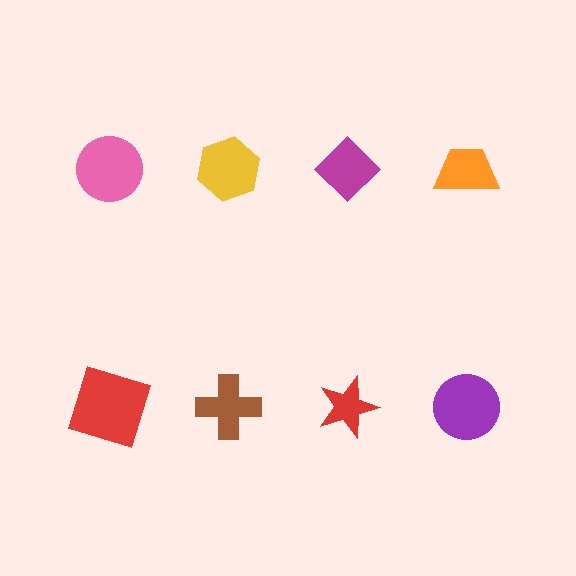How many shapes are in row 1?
4 shapes.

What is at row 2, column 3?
A red star.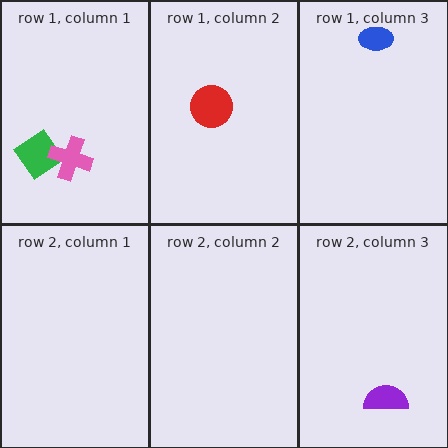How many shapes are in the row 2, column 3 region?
1.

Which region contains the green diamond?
The row 1, column 1 region.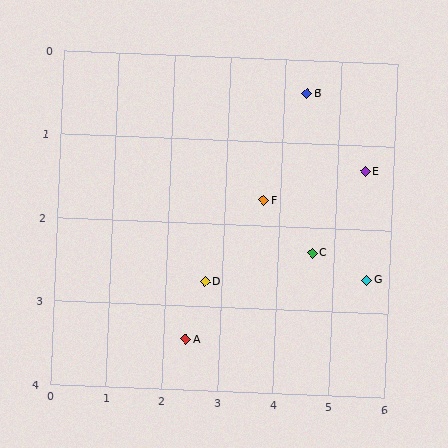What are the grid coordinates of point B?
Point B is at approximately (4.4, 0.4).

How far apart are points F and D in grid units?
Points F and D are about 1.4 grid units apart.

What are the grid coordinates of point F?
Point F is at approximately (3.7, 1.7).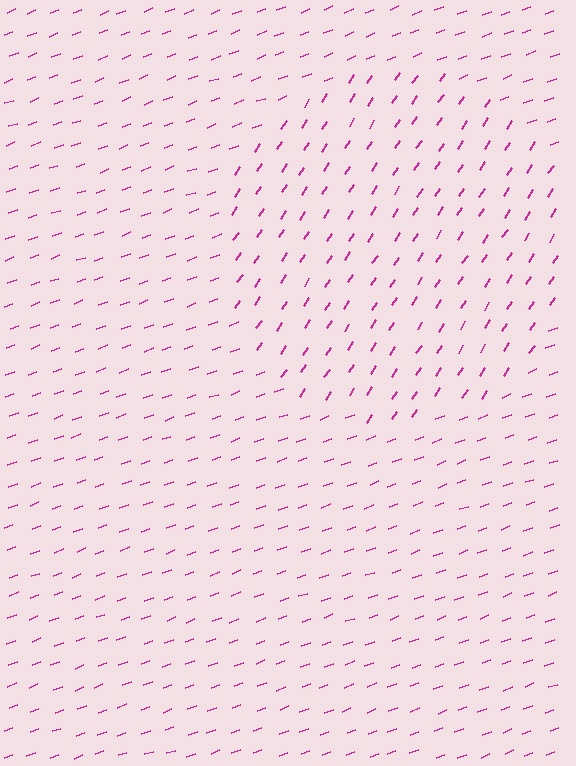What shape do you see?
I see a circle.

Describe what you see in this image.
The image is filled with small magenta line segments. A circle region in the image has lines oriented differently from the surrounding lines, creating a visible texture boundary.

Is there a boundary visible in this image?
Yes, there is a texture boundary formed by a change in line orientation.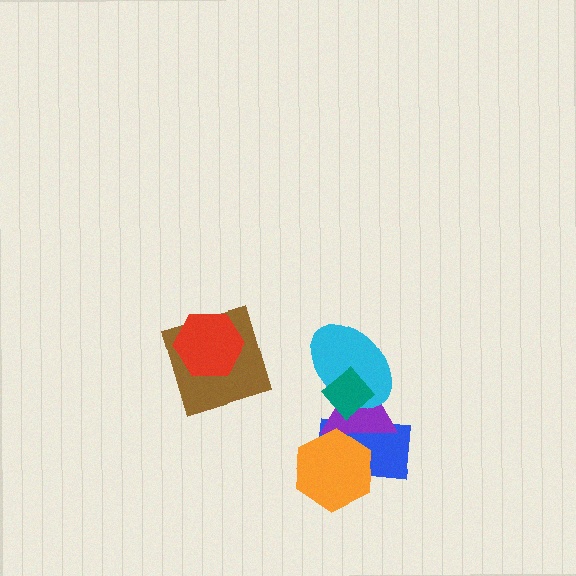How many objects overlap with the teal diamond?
3 objects overlap with the teal diamond.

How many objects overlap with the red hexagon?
1 object overlaps with the red hexagon.